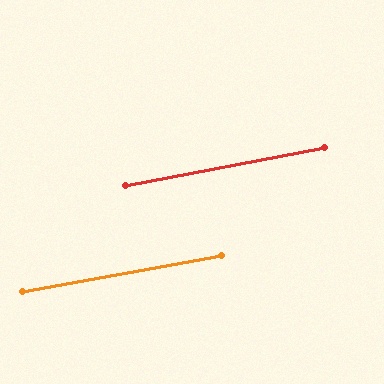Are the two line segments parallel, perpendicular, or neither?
Parallel — their directions differ by only 0.6°.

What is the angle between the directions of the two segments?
Approximately 1 degree.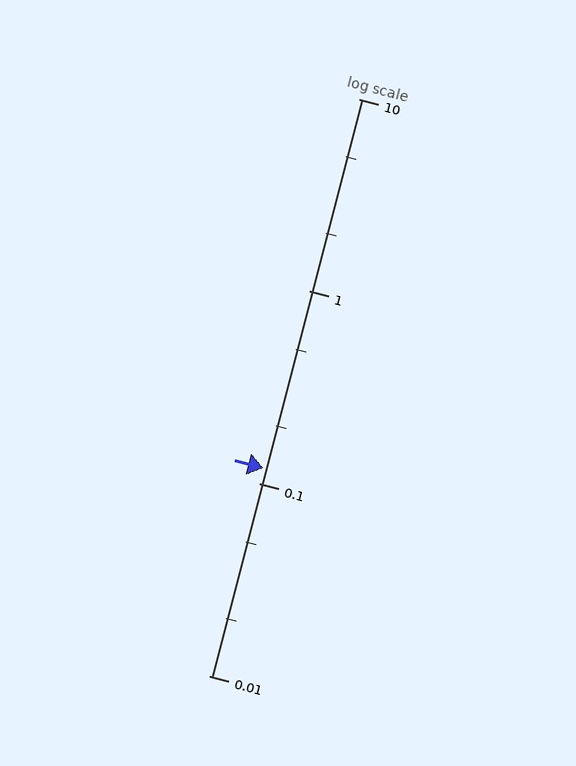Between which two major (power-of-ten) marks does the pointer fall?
The pointer is between 0.1 and 1.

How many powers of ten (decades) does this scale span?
The scale spans 3 decades, from 0.01 to 10.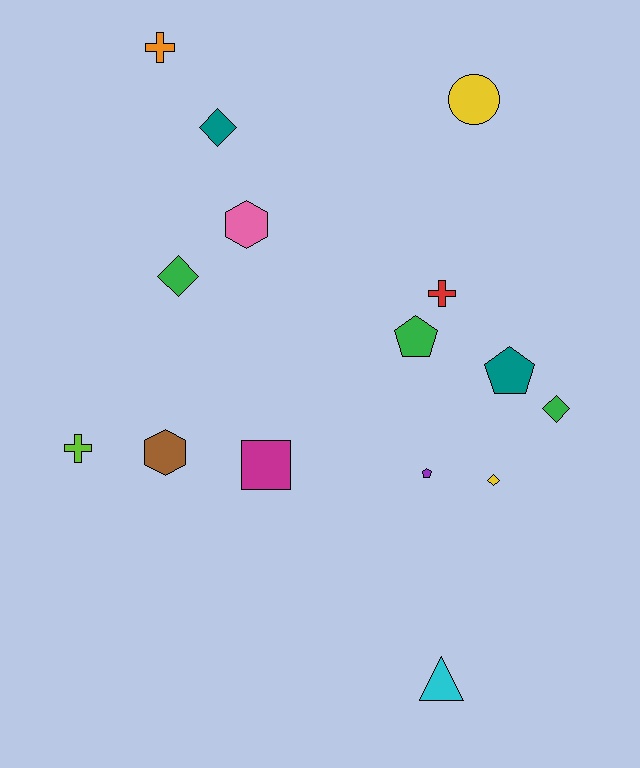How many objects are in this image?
There are 15 objects.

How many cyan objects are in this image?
There is 1 cyan object.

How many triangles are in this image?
There is 1 triangle.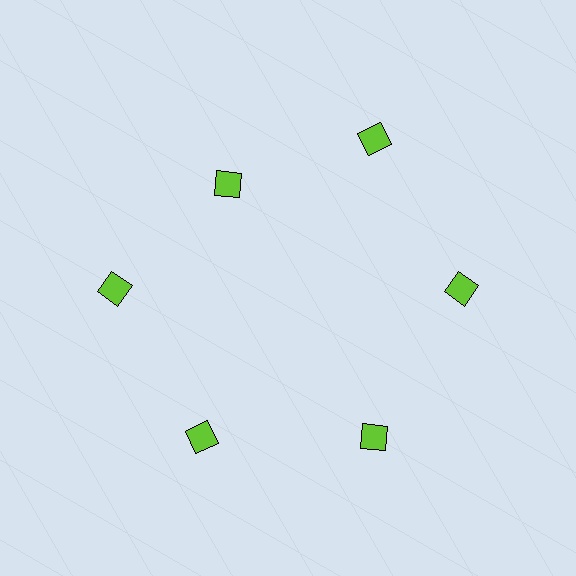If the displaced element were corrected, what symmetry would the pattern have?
It would have 6-fold rotational symmetry — the pattern would map onto itself every 60 degrees.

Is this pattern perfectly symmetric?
No. The 6 lime diamonds are arranged in a ring, but one element near the 11 o'clock position is pulled inward toward the center, breaking the 6-fold rotational symmetry.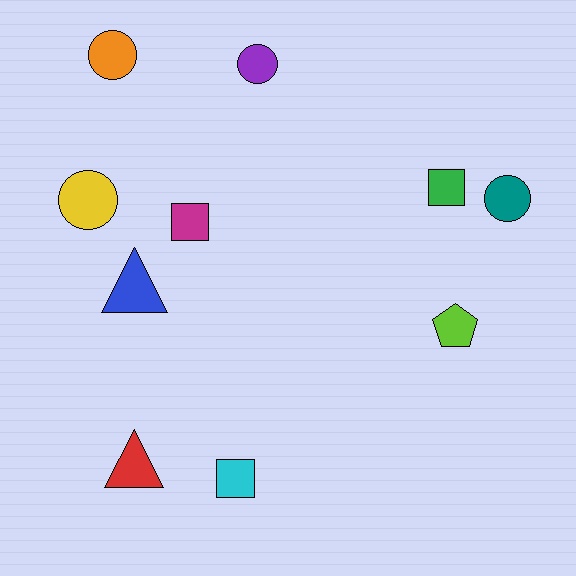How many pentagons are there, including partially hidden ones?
There is 1 pentagon.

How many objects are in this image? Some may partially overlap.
There are 10 objects.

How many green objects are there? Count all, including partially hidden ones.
There is 1 green object.